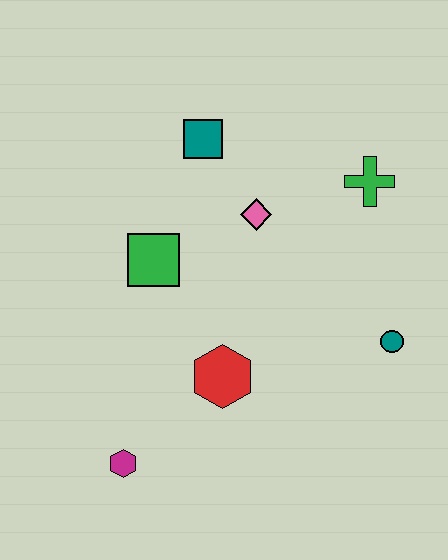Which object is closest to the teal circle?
The green cross is closest to the teal circle.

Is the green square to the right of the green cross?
No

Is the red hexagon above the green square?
No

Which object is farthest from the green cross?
The magenta hexagon is farthest from the green cross.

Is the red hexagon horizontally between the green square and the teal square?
No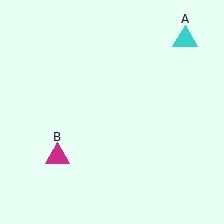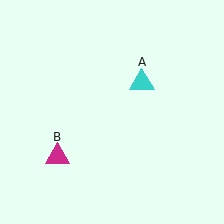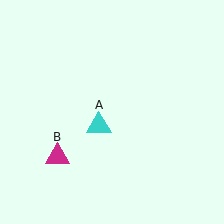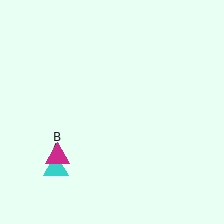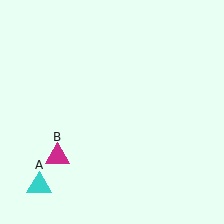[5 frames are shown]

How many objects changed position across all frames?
1 object changed position: cyan triangle (object A).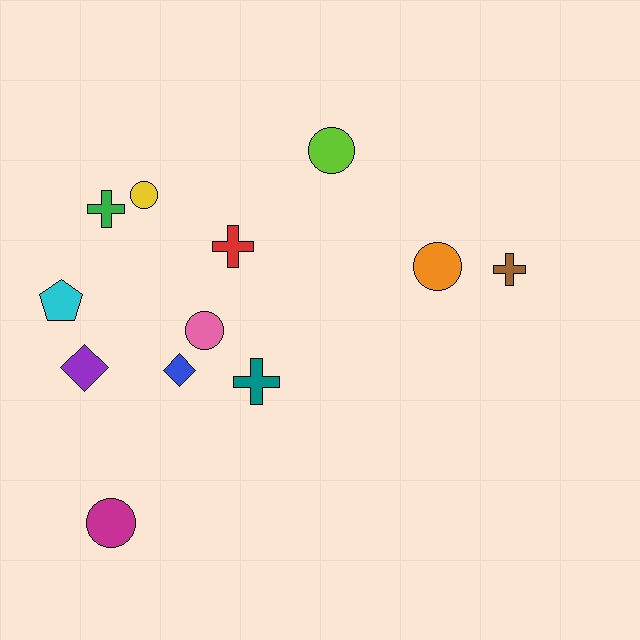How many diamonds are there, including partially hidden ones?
There are 2 diamonds.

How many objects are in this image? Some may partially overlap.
There are 12 objects.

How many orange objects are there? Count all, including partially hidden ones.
There is 1 orange object.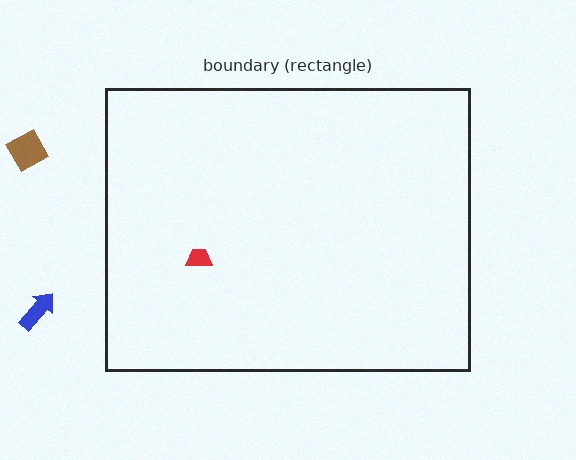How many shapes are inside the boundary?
1 inside, 2 outside.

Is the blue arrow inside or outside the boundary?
Outside.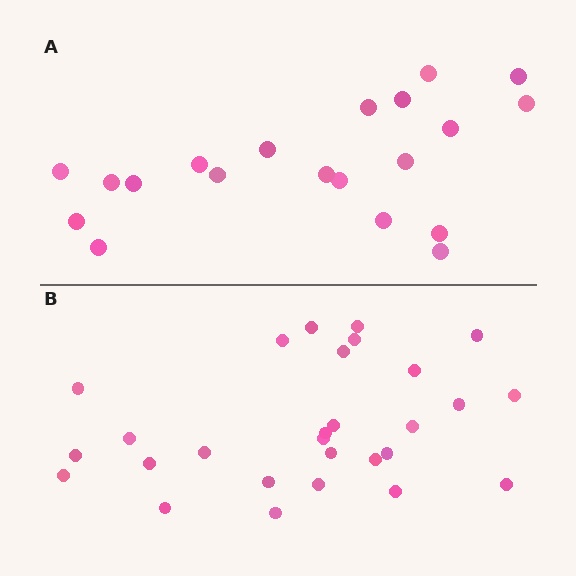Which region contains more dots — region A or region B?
Region B (the bottom region) has more dots.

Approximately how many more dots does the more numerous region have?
Region B has roughly 8 or so more dots than region A.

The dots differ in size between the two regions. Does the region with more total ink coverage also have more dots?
No. Region A has more total ink coverage because its dots are larger, but region B actually contains more individual dots. Total area can be misleading — the number of items is what matters here.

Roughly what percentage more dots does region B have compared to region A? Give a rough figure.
About 40% more.